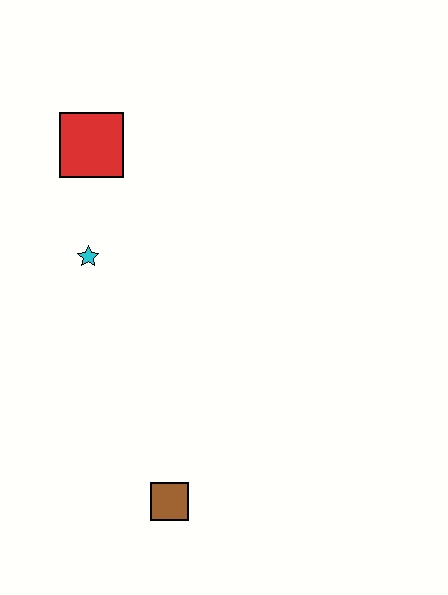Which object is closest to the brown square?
The cyan star is closest to the brown square.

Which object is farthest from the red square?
The brown square is farthest from the red square.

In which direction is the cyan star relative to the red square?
The cyan star is below the red square.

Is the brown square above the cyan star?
No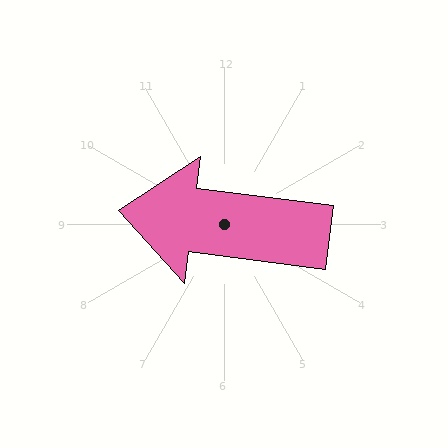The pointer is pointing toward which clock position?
Roughly 9 o'clock.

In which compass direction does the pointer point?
West.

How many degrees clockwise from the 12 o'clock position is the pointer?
Approximately 277 degrees.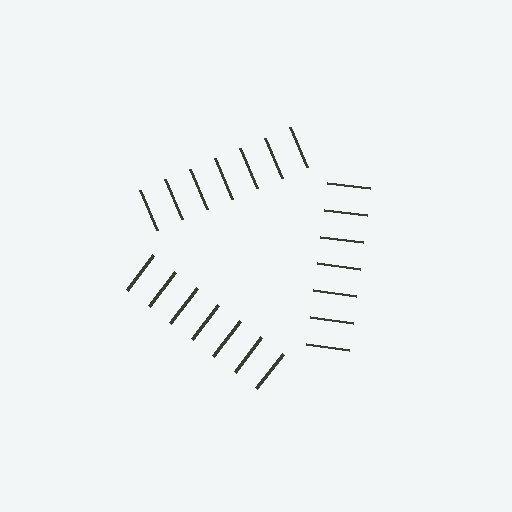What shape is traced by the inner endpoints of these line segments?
An illusory triangle — the line segments terminate on its edges but no continuous stroke is drawn.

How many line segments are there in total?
21 — 7 along each of the 3 edges.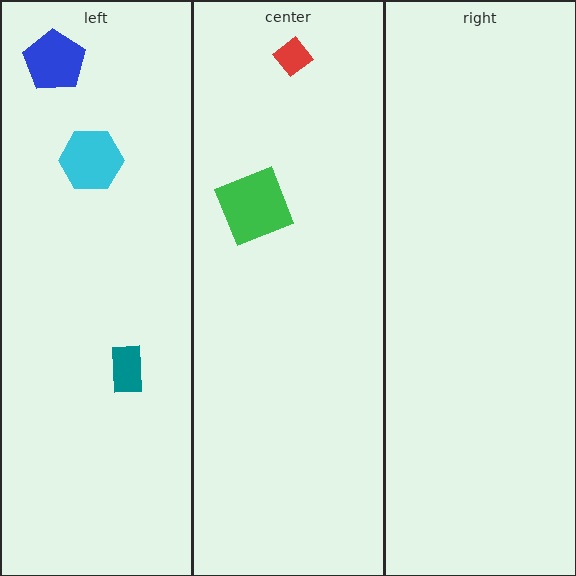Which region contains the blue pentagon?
The left region.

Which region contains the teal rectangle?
The left region.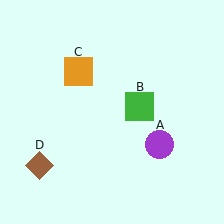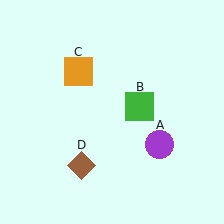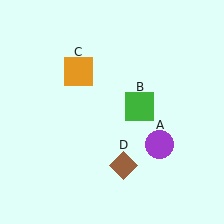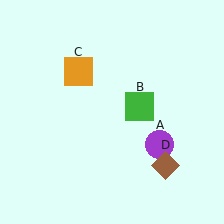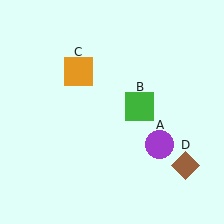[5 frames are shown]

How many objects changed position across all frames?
1 object changed position: brown diamond (object D).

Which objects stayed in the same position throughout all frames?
Purple circle (object A) and green square (object B) and orange square (object C) remained stationary.